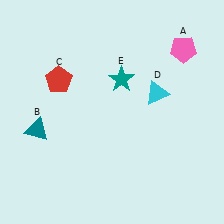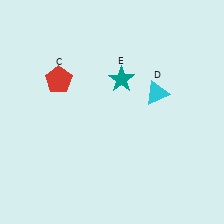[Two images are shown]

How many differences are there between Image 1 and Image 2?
There are 2 differences between the two images.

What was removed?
The teal triangle (B), the pink pentagon (A) were removed in Image 2.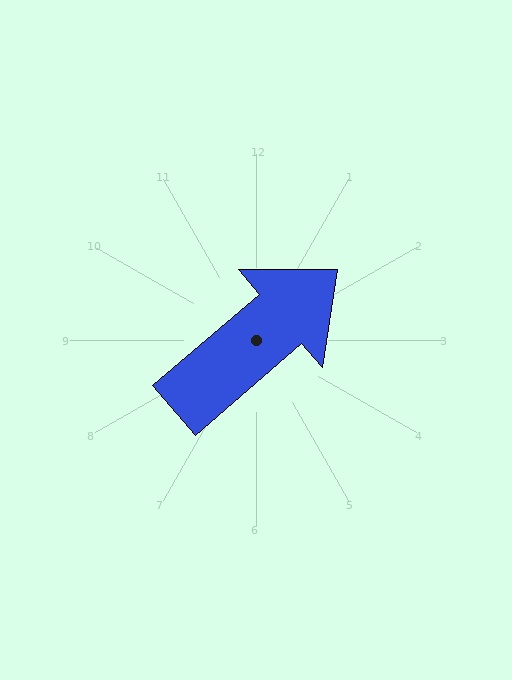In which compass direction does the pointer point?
Northeast.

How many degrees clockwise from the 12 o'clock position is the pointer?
Approximately 49 degrees.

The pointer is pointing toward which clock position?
Roughly 2 o'clock.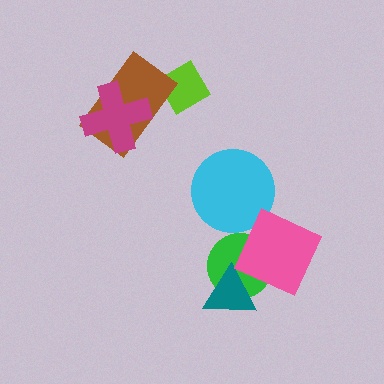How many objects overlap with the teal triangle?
2 objects overlap with the teal triangle.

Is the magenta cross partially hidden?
No, no other shape covers it.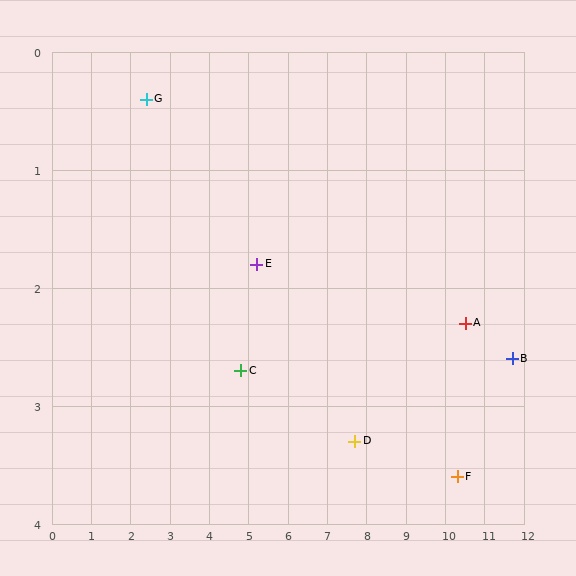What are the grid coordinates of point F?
Point F is at approximately (10.3, 3.6).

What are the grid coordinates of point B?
Point B is at approximately (11.7, 2.6).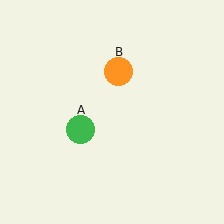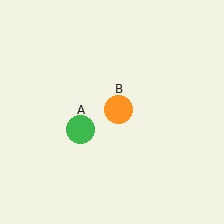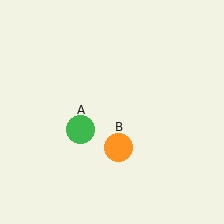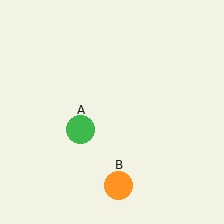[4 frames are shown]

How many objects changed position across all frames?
1 object changed position: orange circle (object B).